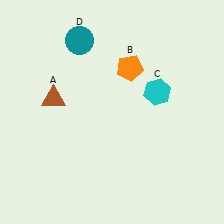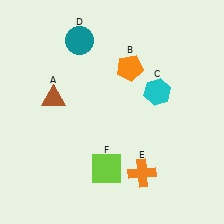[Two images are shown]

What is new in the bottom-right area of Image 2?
An orange cross (E) was added in the bottom-right area of Image 2.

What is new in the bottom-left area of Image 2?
A lime square (F) was added in the bottom-left area of Image 2.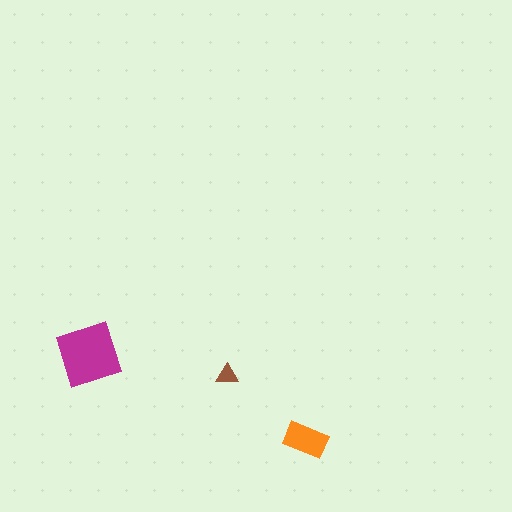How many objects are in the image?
There are 3 objects in the image.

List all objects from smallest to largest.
The brown triangle, the orange rectangle, the magenta diamond.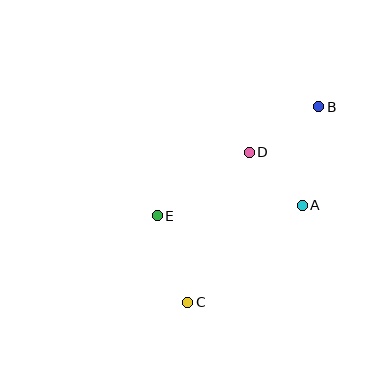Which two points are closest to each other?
Points A and D are closest to each other.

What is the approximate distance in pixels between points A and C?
The distance between A and C is approximately 150 pixels.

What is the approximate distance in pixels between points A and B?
The distance between A and B is approximately 99 pixels.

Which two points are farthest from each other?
Points B and C are farthest from each other.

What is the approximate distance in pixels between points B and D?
The distance between B and D is approximately 83 pixels.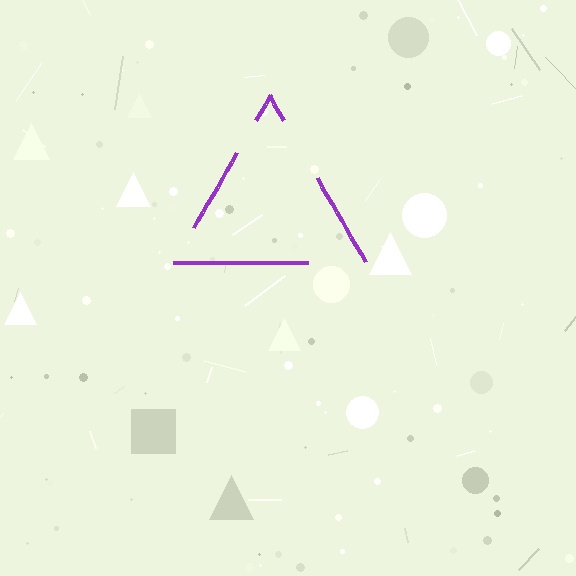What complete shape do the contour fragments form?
The contour fragments form a triangle.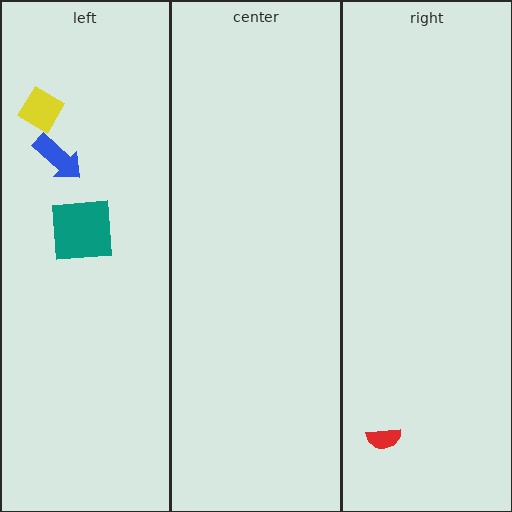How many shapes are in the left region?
3.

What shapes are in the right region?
The red semicircle.